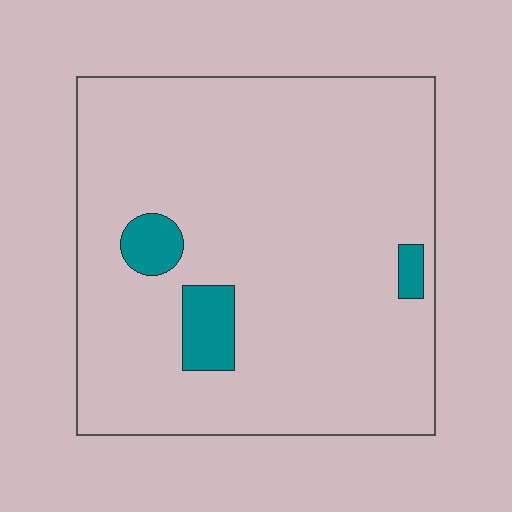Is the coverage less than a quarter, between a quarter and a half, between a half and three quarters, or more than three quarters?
Less than a quarter.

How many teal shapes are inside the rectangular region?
3.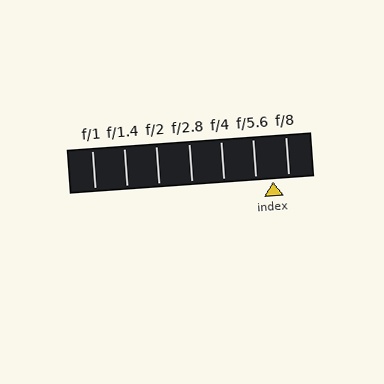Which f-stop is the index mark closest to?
The index mark is closest to f/8.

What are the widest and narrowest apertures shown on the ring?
The widest aperture shown is f/1 and the narrowest is f/8.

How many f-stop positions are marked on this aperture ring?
There are 7 f-stop positions marked.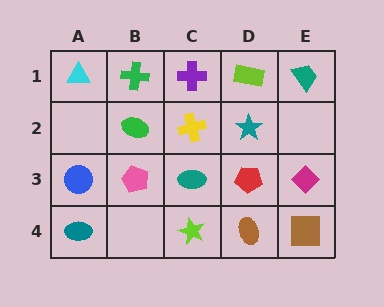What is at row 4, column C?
A lime star.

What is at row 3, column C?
A teal ellipse.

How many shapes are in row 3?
5 shapes.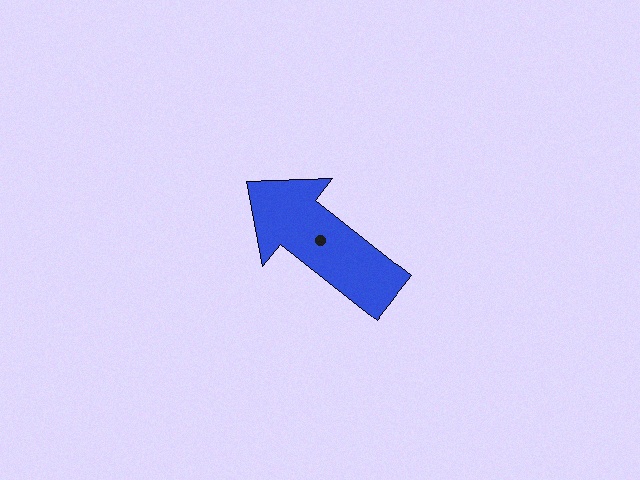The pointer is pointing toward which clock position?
Roughly 10 o'clock.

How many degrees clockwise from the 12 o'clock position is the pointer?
Approximately 308 degrees.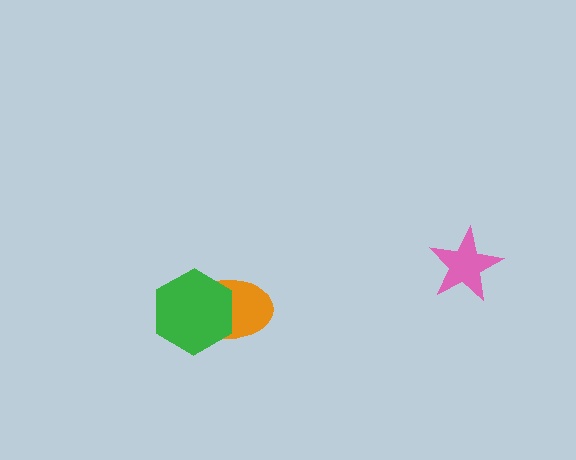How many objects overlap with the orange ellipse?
1 object overlaps with the orange ellipse.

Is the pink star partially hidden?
No, no other shape covers it.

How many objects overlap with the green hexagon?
1 object overlaps with the green hexagon.